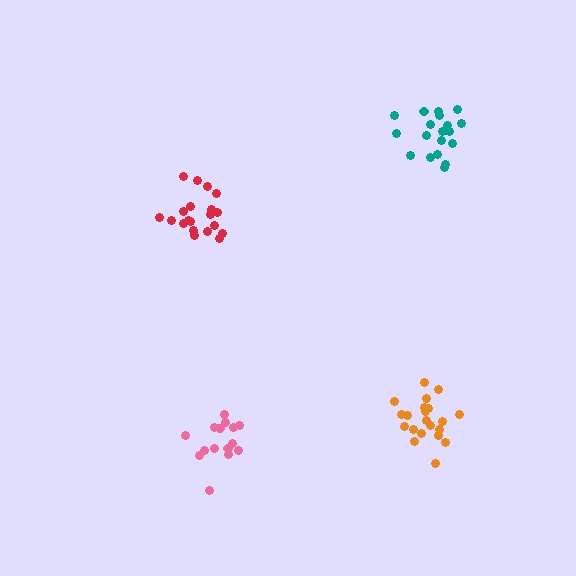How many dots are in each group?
Group 1: 21 dots, Group 2: 21 dots, Group 3: 15 dots, Group 4: 19 dots (76 total).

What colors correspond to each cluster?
The clusters are colored: orange, red, pink, teal.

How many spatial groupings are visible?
There are 4 spatial groupings.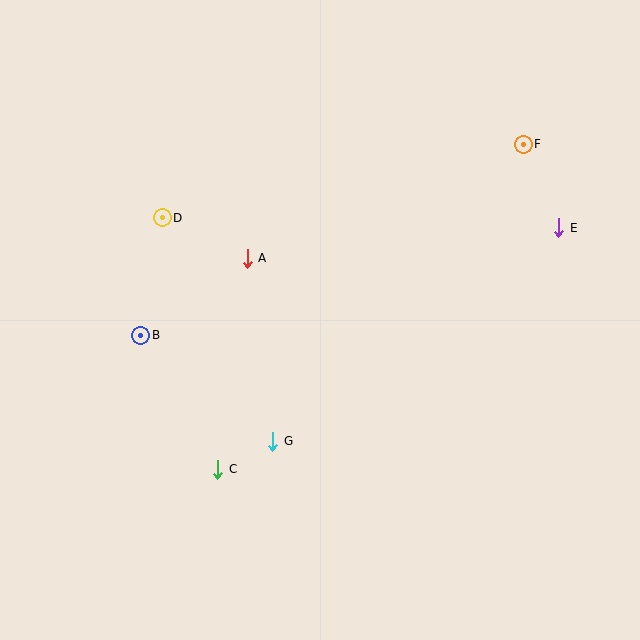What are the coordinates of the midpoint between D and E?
The midpoint between D and E is at (360, 223).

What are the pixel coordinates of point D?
Point D is at (162, 218).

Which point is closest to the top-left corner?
Point D is closest to the top-left corner.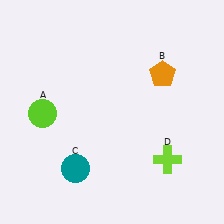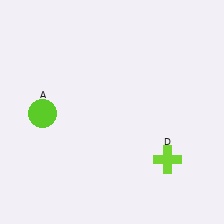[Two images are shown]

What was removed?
The orange pentagon (B), the teal circle (C) were removed in Image 2.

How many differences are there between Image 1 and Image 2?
There are 2 differences between the two images.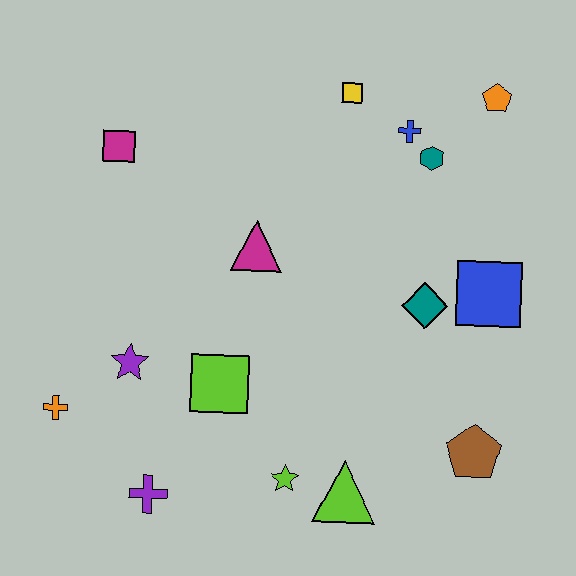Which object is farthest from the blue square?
The orange cross is farthest from the blue square.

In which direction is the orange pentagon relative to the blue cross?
The orange pentagon is to the right of the blue cross.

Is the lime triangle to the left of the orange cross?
No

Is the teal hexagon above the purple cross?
Yes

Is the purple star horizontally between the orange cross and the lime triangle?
Yes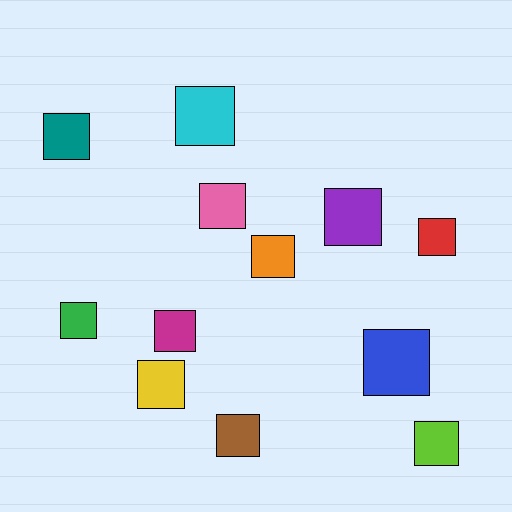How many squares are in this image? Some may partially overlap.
There are 12 squares.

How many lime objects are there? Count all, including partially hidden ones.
There is 1 lime object.